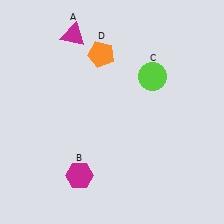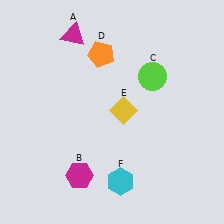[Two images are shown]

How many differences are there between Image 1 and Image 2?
There are 2 differences between the two images.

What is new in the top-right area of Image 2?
A yellow diamond (E) was added in the top-right area of Image 2.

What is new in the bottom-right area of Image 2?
A cyan hexagon (F) was added in the bottom-right area of Image 2.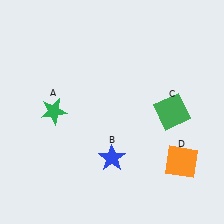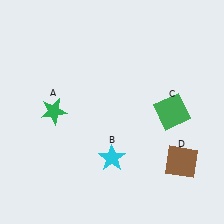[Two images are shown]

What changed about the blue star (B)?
In Image 1, B is blue. In Image 2, it changed to cyan.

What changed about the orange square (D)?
In Image 1, D is orange. In Image 2, it changed to brown.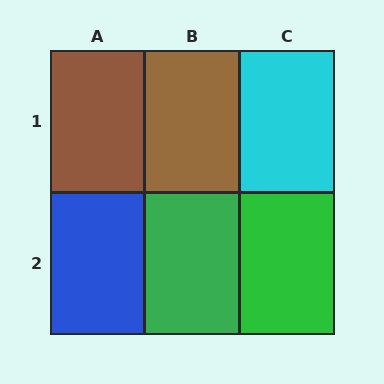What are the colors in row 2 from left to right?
Blue, green, green.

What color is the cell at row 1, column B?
Brown.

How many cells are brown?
2 cells are brown.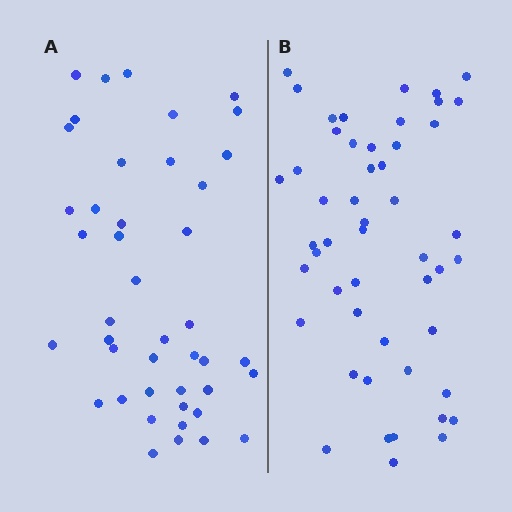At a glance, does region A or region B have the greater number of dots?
Region B (the right region) has more dots.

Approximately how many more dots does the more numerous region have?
Region B has roughly 8 or so more dots than region A.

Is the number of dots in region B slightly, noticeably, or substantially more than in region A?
Region B has only slightly more — the two regions are fairly close. The ratio is roughly 1.2 to 1.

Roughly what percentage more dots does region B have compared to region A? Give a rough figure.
About 15% more.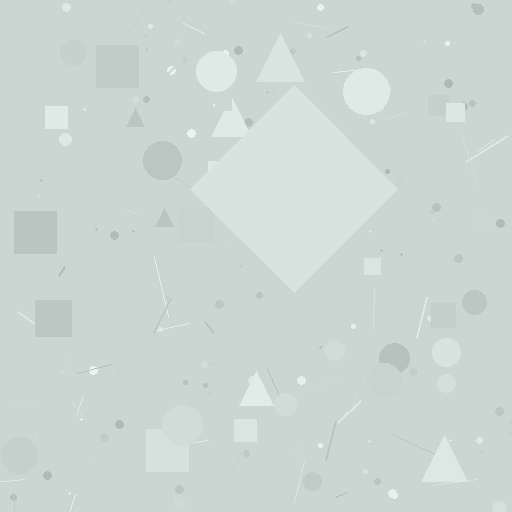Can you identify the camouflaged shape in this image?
The camouflaged shape is a diamond.